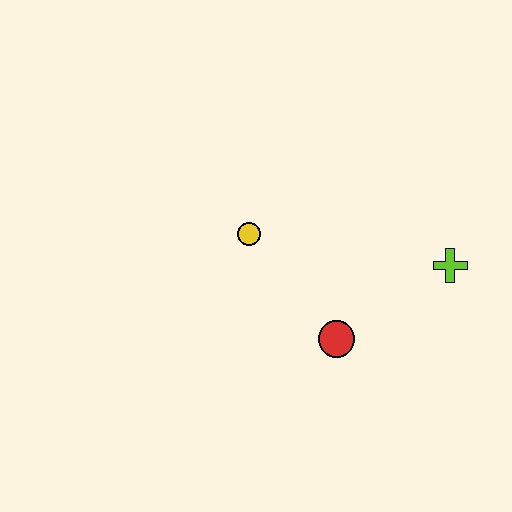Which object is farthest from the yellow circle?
The lime cross is farthest from the yellow circle.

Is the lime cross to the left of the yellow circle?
No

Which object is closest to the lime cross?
The red circle is closest to the lime cross.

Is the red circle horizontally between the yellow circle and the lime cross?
Yes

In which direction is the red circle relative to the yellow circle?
The red circle is below the yellow circle.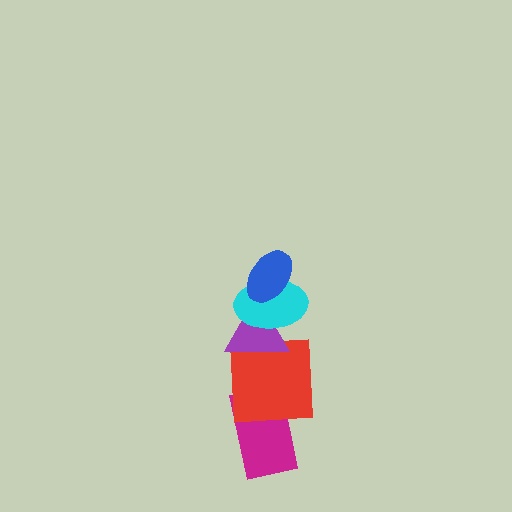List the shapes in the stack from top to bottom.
From top to bottom: the blue ellipse, the cyan ellipse, the purple triangle, the red square, the magenta rectangle.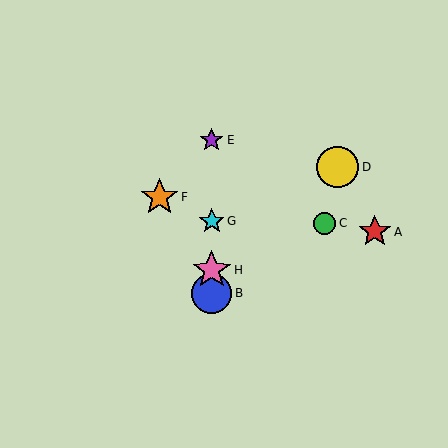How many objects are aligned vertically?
4 objects (B, E, G, H) are aligned vertically.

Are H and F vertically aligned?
No, H is at x≈212 and F is at x≈159.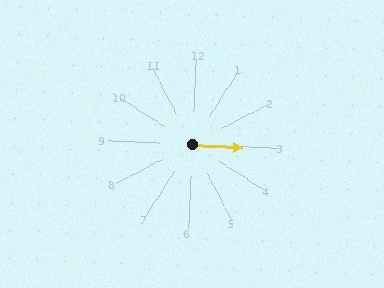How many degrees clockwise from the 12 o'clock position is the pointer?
Approximately 92 degrees.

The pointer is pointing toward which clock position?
Roughly 3 o'clock.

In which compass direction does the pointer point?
East.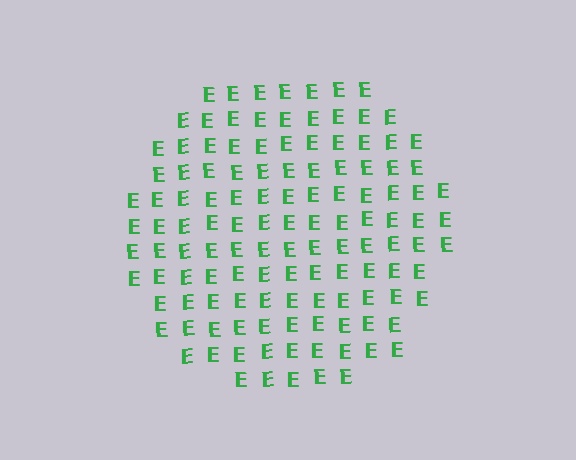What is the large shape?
The large shape is a circle.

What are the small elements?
The small elements are letter E's.